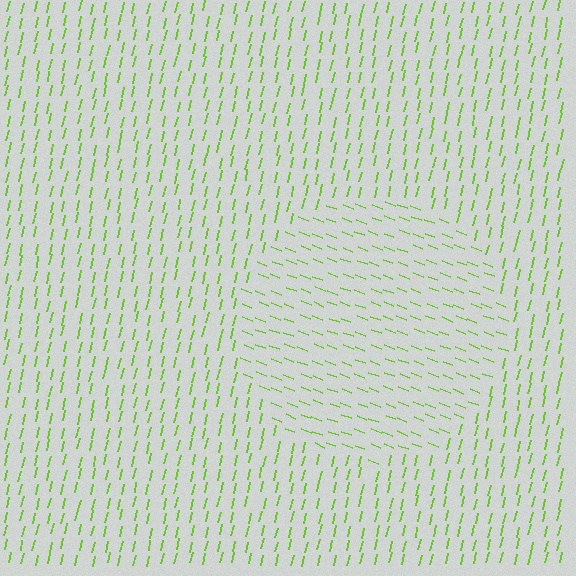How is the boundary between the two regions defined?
The boundary is defined purely by a change in line orientation (approximately 82 degrees difference). All lines are the same color and thickness.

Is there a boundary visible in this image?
Yes, there is a texture boundary formed by a change in line orientation.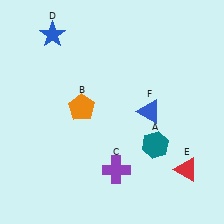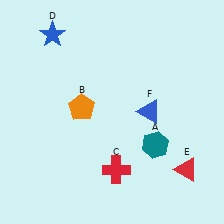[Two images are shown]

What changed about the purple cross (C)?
In Image 1, C is purple. In Image 2, it changed to red.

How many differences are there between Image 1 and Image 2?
There is 1 difference between the two images.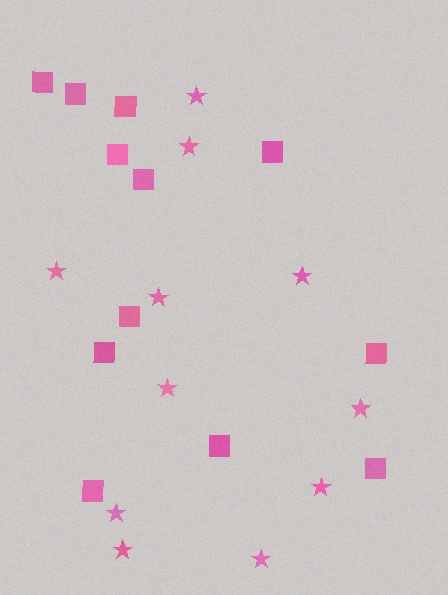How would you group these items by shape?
There are 2 groups: one group of stars (11) and one group of squares (12).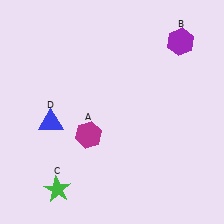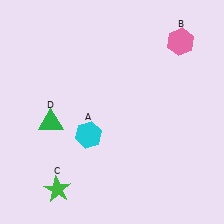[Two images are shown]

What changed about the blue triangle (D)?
In Image 1, D is blue. In Image 2, it changed to green.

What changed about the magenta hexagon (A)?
In Image 1, A is magenta. In Image 2, it changed to cyan.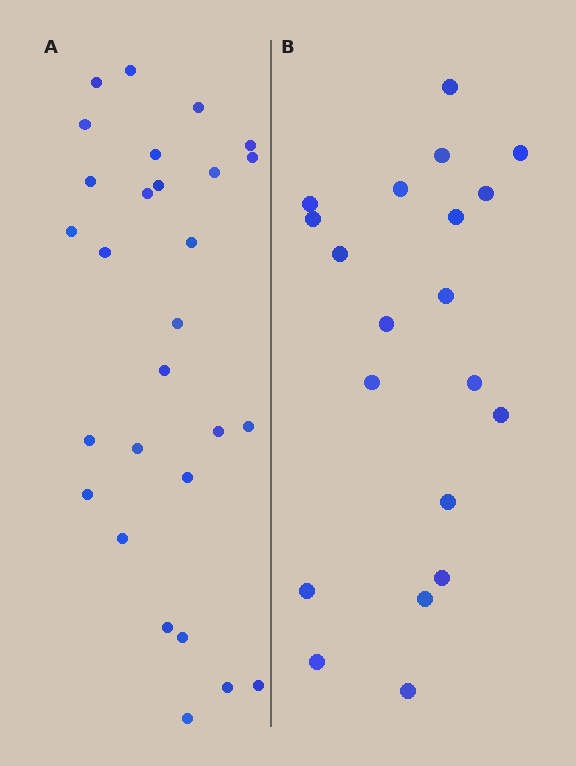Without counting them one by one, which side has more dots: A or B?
Region A (the left region) has more dots.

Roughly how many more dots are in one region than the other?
Region A has roughly 8 or so more dots than region B.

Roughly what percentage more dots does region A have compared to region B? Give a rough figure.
About 40% more.